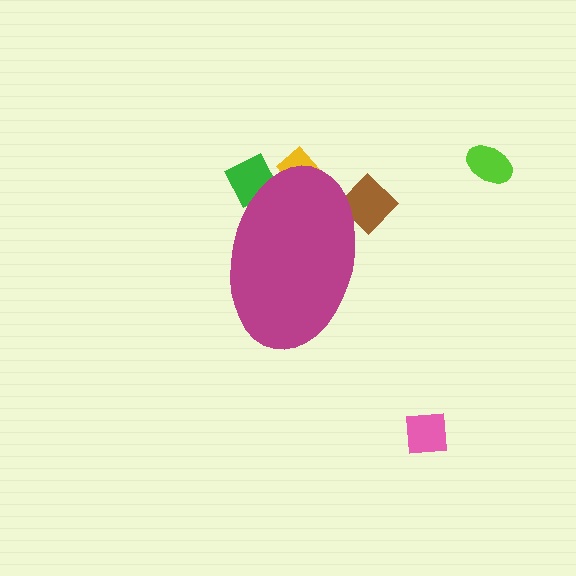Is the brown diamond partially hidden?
Yes, the brown diamond is partially hidden behind the magenta ellipse.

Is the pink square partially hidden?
No, the pink square is fully visible.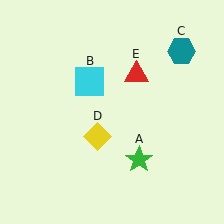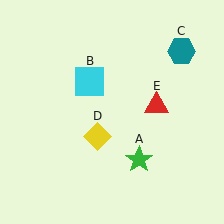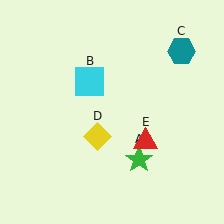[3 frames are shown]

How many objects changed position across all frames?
1 object changed position: red triangle (object E).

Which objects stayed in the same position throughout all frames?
Green star (object A) and cyan square (object B) and teal hexagon (object C) and yellow diamond (object D) remained stationary.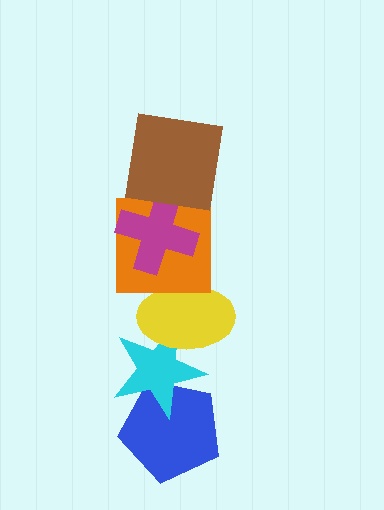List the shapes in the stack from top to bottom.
From top to bottom: the brown square, the magenta cross, the orange square, the yellow ellipse, the cyan star, the blue pentagon.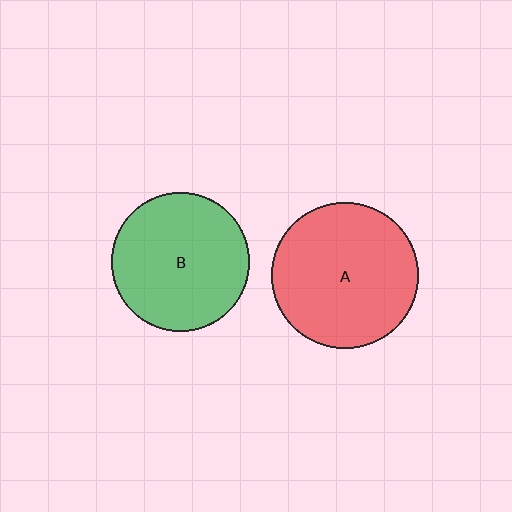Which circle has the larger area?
Circle A (red).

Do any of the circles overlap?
No, none of the circles overlap.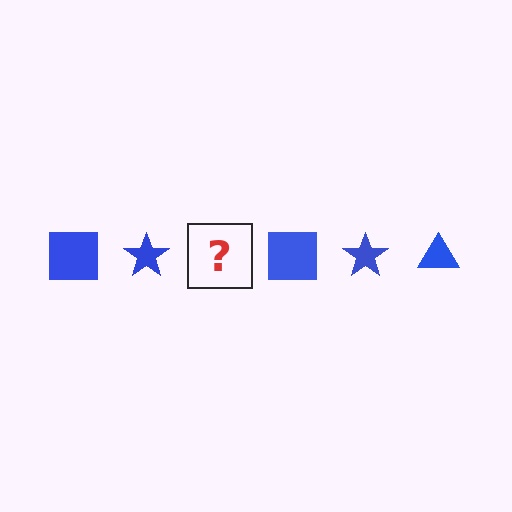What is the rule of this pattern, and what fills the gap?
The rule is that the pattern cycles through square, star, triangle shapes in blue. The gap should be filled with a blue triangle.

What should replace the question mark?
The question mark should be replaced with a blue triangle.